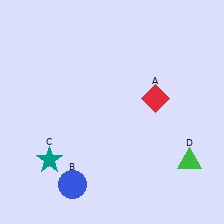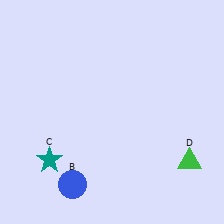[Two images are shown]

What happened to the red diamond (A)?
The red diamond (A) was removed in Image 2. It was in the top-right area of Image 1.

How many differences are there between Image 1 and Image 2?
There is 1 difference between the two images.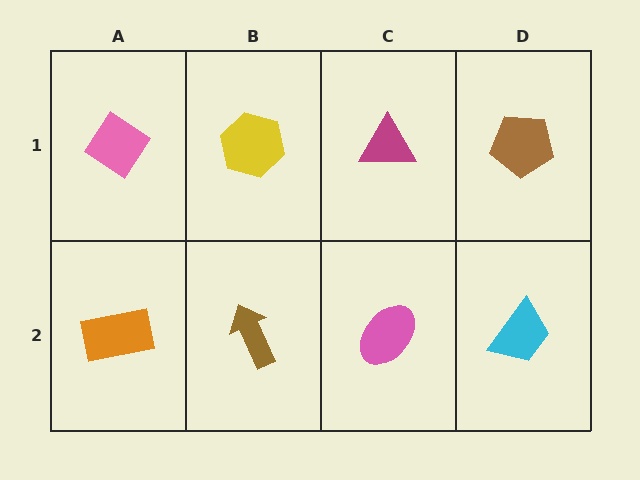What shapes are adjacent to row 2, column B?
A yellow hexagon (row 1, column B), an orange rectangle (row 2, column A), a pink ellipse (row 2, column C).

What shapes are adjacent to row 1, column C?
A pink ellipse (row 2, column C), a yellow hexagon (row 1, column B), a brown pentagon (row 1, column D).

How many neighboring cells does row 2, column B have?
3.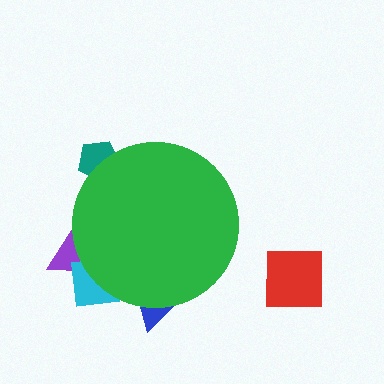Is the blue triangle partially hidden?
Yes, the blue triangle is partially hidden behind the green circle.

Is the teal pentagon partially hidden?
Yes, the teal pentagon is partially hidden behind the green circle.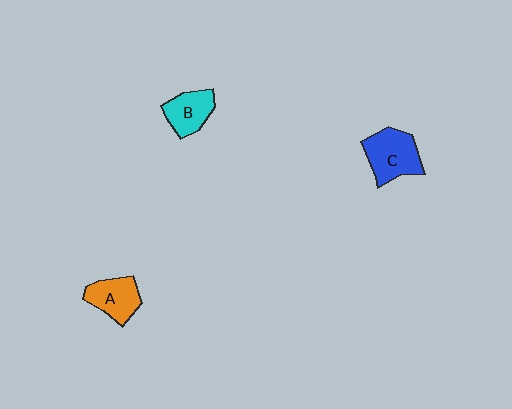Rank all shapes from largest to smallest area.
From largest to smallest: C (blue), A (orange), B (cyan).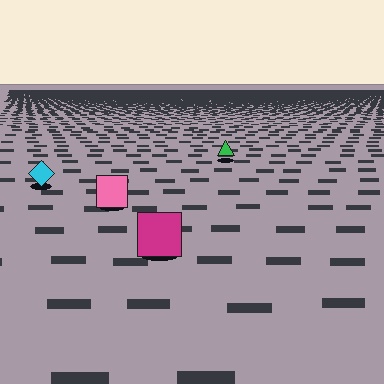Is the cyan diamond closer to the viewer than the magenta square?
No. The magenta square is closer — you can tell from the texture gradient: the ground texture is coarser near it.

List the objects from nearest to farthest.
From nearest to farthest: the magenta square, the pink square, the cyan diamond, the green triangle.